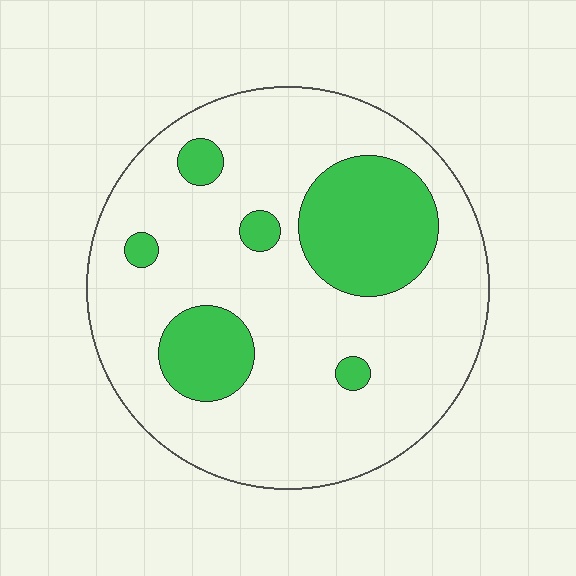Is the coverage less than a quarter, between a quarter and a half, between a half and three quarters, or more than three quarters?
Less than a quarter.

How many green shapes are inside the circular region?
6.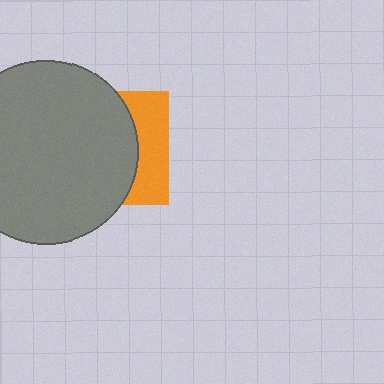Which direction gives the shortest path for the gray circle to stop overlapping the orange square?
Moving left gives the shortest separation.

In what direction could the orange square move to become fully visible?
The orange square could move right. That would shift it out from behind the gray circle entirely.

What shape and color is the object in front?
The object in front is a gray circle.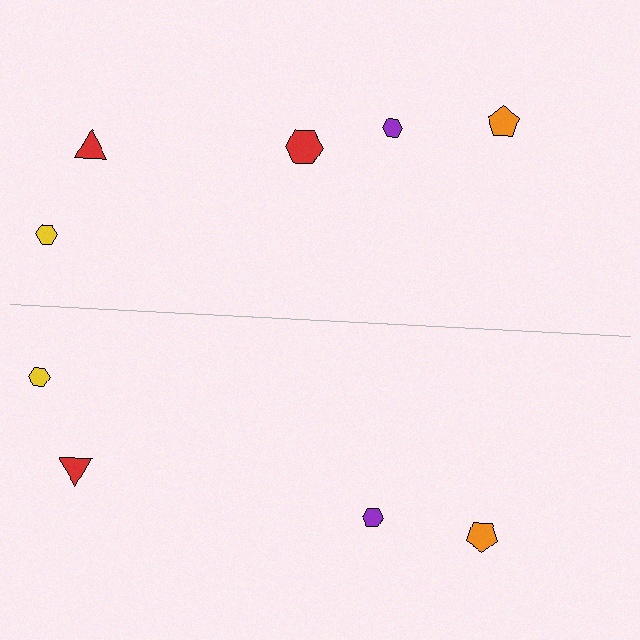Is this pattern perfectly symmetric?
No, the pattern is not perfectly symmetric. A red hexagon is missing from the bottom side.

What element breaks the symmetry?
A red hexagon is missing from the bottom side.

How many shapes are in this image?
There are 9 shapes in this image.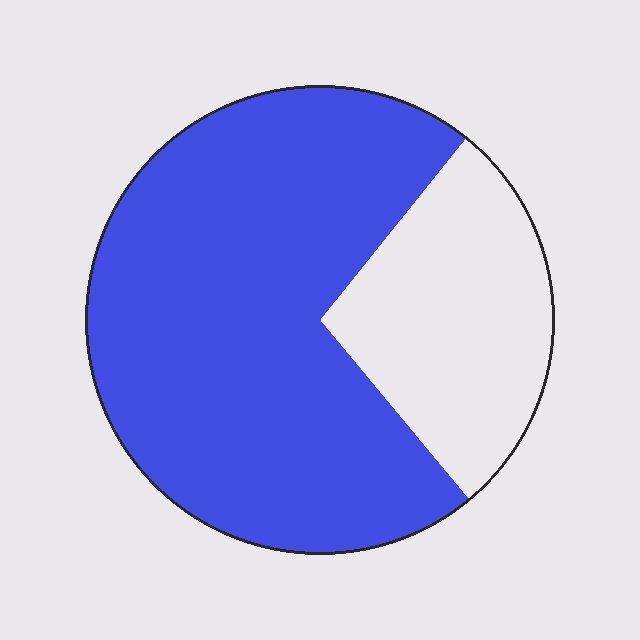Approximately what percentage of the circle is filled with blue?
Approximately 70%.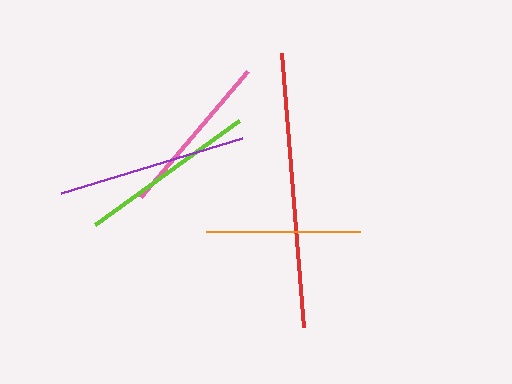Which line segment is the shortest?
The orange line is the shortest at approximately 154 pixels.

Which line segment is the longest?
The red line is the longest at approximately 275 pixels.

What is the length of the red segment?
The red segment is approximately 275 pixels long.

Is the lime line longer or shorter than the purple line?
The purple line is longer than the lime line.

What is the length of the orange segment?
The orange segment is approximately 154 pixels long.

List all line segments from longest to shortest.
From longest to shortest: red, purple, lime, pink, orange.